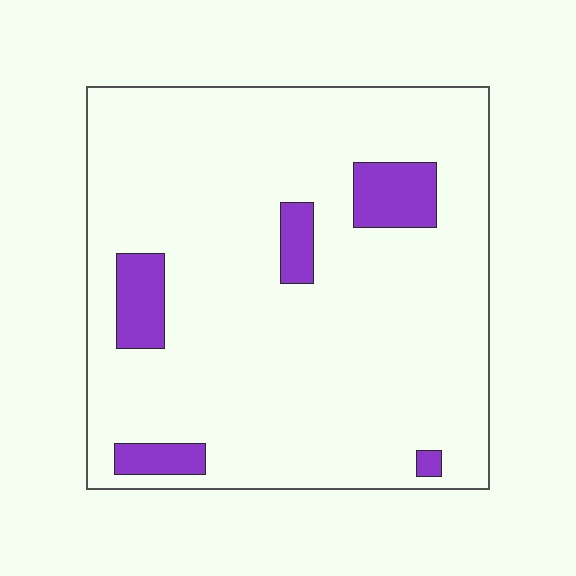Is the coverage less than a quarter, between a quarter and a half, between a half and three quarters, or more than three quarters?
Less than a quarter.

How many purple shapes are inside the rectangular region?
5.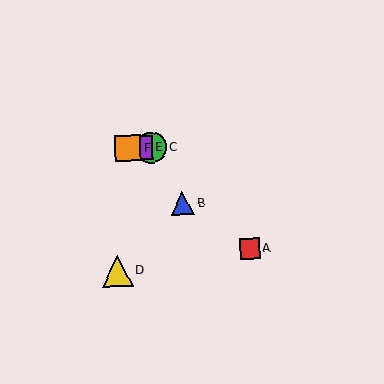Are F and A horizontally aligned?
No, F is at y≈148 and A is at y≈249.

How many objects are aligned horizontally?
3 objects (C, E, F) are aligned horizontally.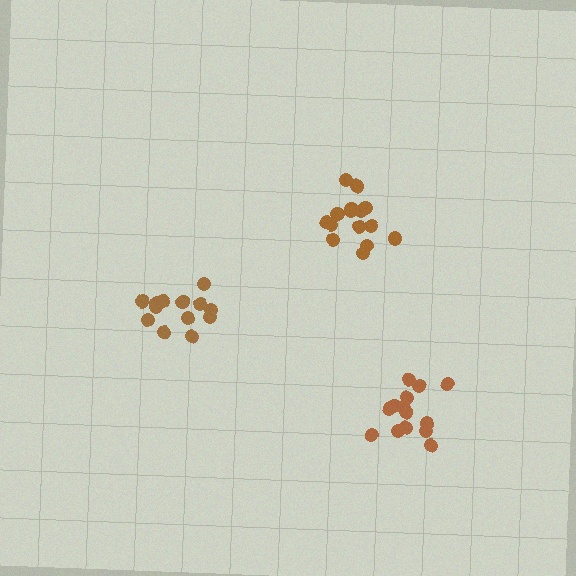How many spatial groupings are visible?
There are 3 spatial groupings.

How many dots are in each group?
Group 1: 15 dots, Group 2: 14 dots, Group 3: 13 dots (42 total).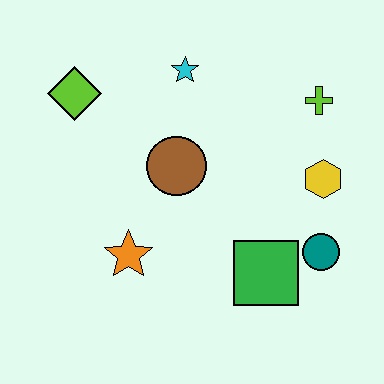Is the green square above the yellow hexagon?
No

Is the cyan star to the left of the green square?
Yes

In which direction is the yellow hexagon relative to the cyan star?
The yellow hexagon is to the right of the cyan star.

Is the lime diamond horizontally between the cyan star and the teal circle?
No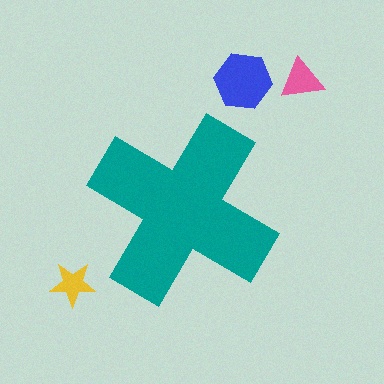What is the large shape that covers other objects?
A teal cross.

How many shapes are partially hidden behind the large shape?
0 shapes are partially hidden.